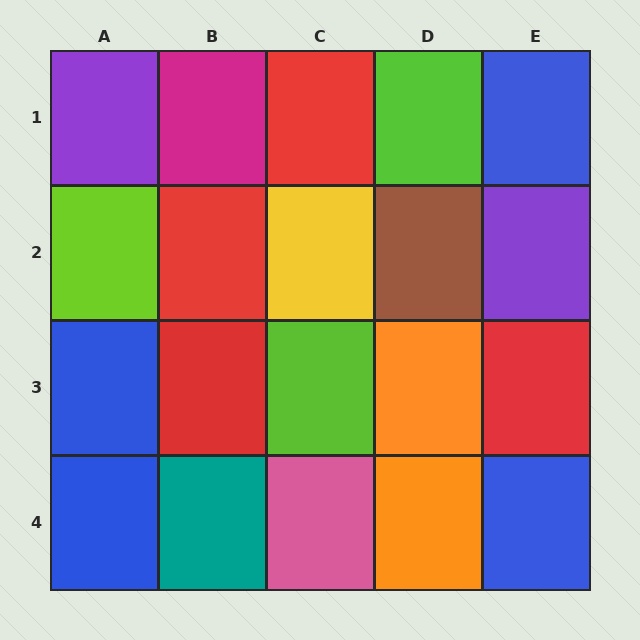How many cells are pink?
1 cell is pink.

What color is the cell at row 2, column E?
Purple.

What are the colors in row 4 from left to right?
Blue, teal, pink, orange, blue.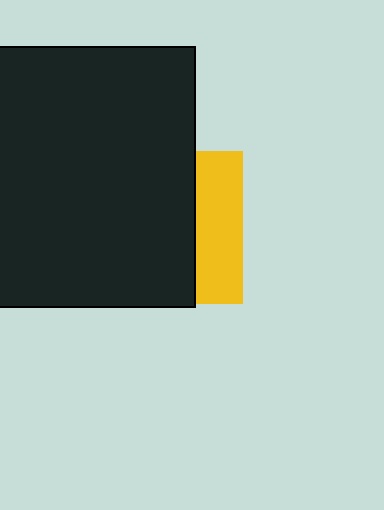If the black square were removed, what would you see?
You would see the complete yellow square.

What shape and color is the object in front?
The object in front is a black square.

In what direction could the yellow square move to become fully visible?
The yellow square could move right. That would shift it out from behind the black square entirely.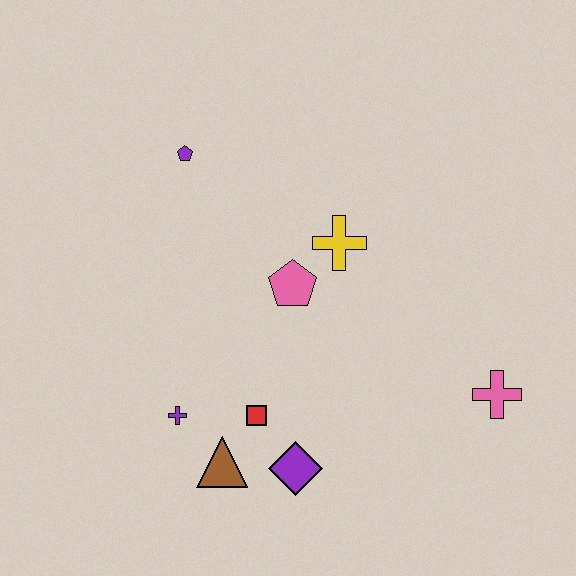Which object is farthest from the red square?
The purple pentagon is farthest from the red square.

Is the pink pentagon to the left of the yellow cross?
Yes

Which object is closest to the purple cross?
The brown triangle is closest to the purple cross.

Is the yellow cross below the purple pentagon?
Yes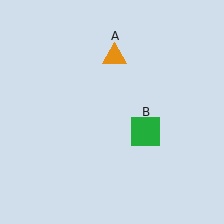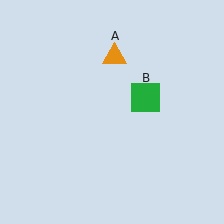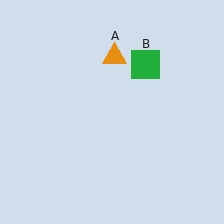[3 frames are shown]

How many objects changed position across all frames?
1 object changed position: green square (object B).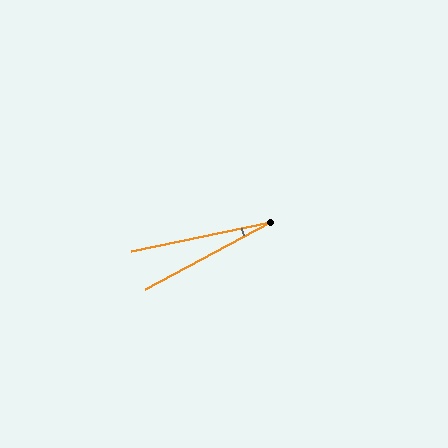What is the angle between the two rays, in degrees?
Approximately 16 degrees.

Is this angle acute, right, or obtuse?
It is acute.